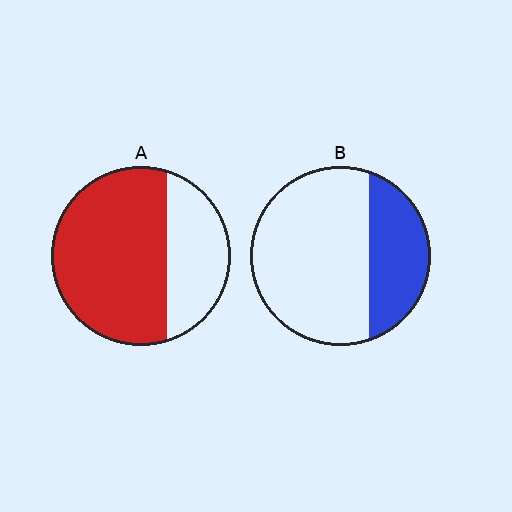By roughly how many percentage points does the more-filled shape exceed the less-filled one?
By roughly 40 percentage points (A over B).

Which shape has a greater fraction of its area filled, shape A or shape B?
Shape A.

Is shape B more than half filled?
No.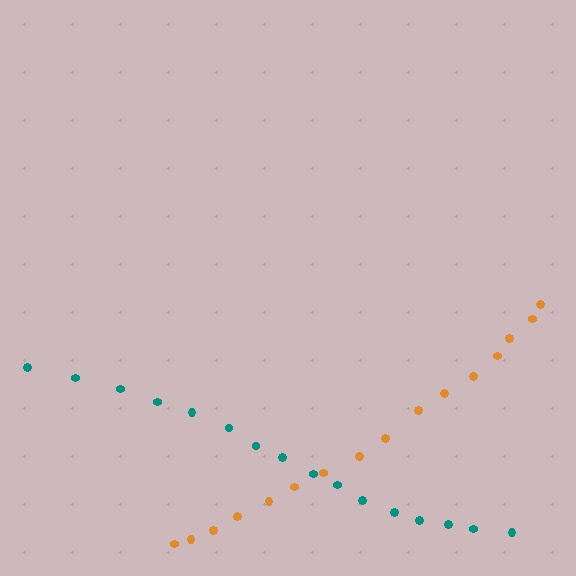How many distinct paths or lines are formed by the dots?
There are 2 distinct paths.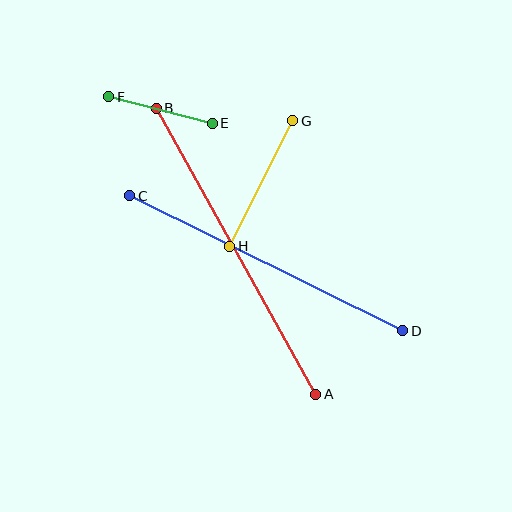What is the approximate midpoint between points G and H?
The midpoint is at approximately (261, 183) pixels.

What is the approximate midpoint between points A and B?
The midpoint is at approximately (236, 251) pixels.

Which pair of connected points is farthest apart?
Points A and B are farthest apart.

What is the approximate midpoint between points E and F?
The midpoint is at approximately (160, 110) pixels.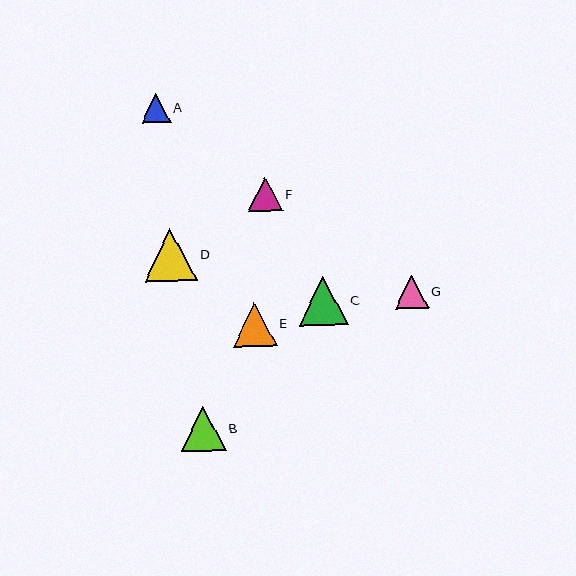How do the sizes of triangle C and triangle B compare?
Triangle C and triangle B are approximately the same size.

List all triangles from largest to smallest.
From largest to smallest: D, C, B, E, F, G, A.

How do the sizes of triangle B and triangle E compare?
Triangle B and triangle E are approximately the same size.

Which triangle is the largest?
Triangle D is the largest with a size of approximately 53 pixels.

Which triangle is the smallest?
Triangle A is the smallest with a size of approximately 28 pixels.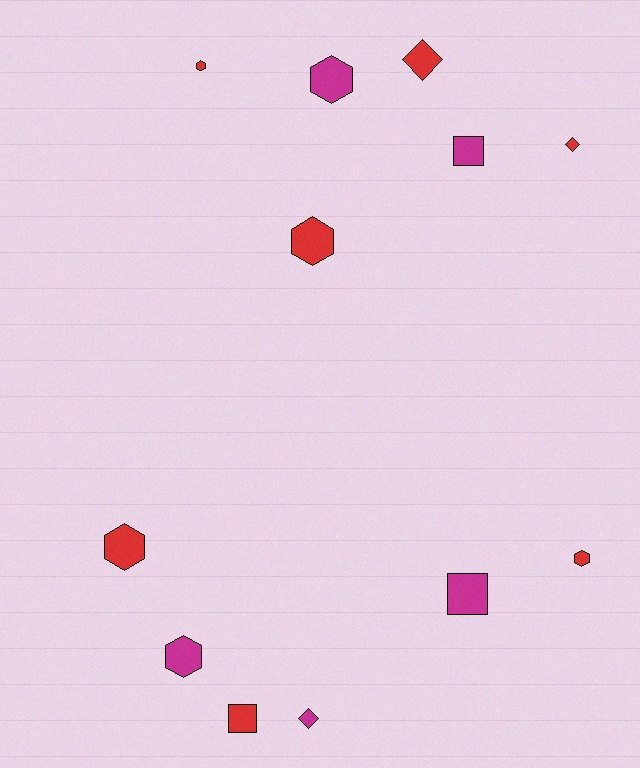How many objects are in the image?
There are 12 objects.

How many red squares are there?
There is 1 red square.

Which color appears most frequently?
Red, with 7 objects.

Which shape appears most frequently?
Hexagon, with 6 objects.